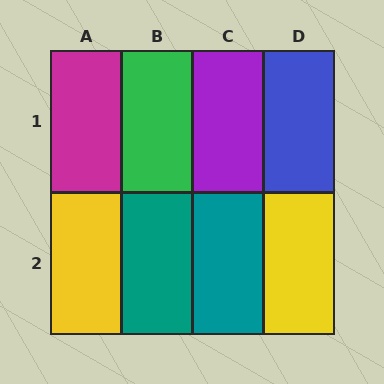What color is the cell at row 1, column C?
Purple.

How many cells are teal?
2 cells are teal.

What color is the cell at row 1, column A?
Magenta.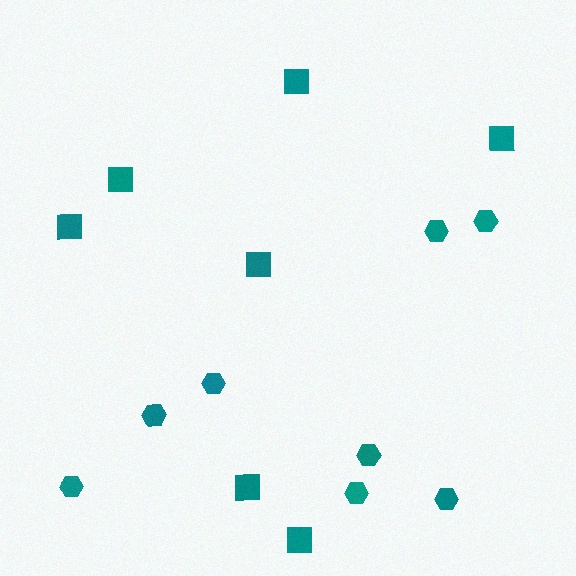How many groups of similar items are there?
There are 2 groups: one group of hexagons (8) and one group of squares (7).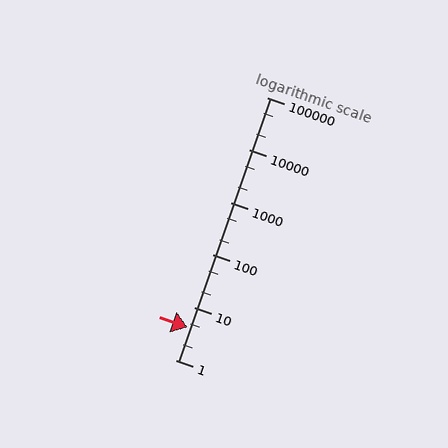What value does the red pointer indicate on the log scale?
The pointer indicates approximately 4.1.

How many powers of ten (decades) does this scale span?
The scale spans 5 decades, from 1 to 100000.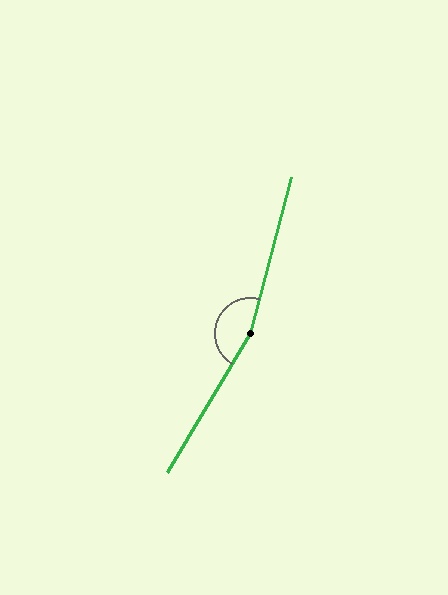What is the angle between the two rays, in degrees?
Approximately 164 degrees.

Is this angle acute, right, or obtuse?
It is obtuse.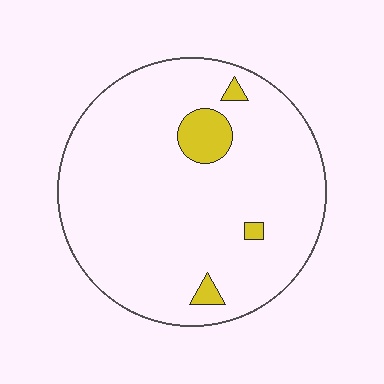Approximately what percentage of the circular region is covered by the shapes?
Approximately 5%.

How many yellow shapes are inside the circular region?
4.